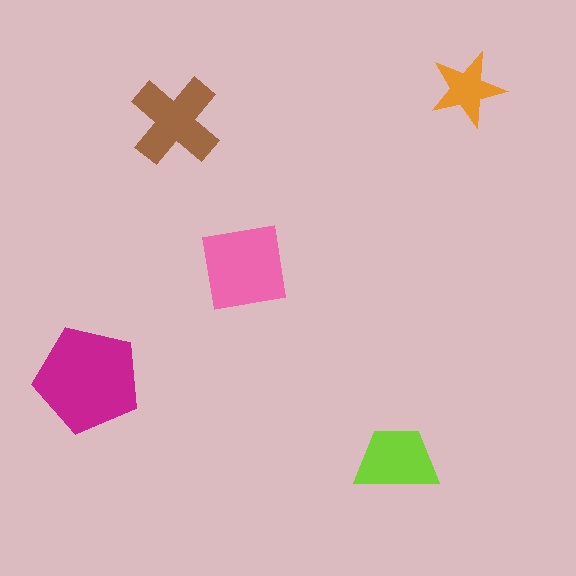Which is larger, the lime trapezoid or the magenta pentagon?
The magenta pentagon.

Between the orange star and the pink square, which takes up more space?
The pink square.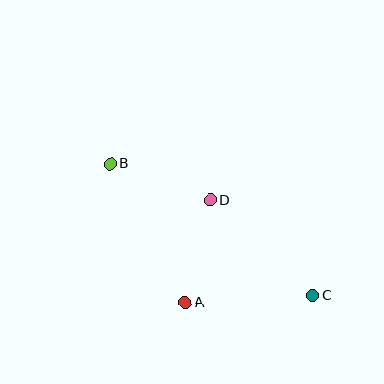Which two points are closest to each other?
Points A and D are closest to each other.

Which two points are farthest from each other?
Points B and C are farthest from each other.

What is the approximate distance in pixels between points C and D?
The distance between C and D is approximately 140 pixels.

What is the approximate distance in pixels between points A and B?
The distance between A and B is approximately 158 pixels.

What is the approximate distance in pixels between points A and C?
The distance between A and C is approximately 128 pixels.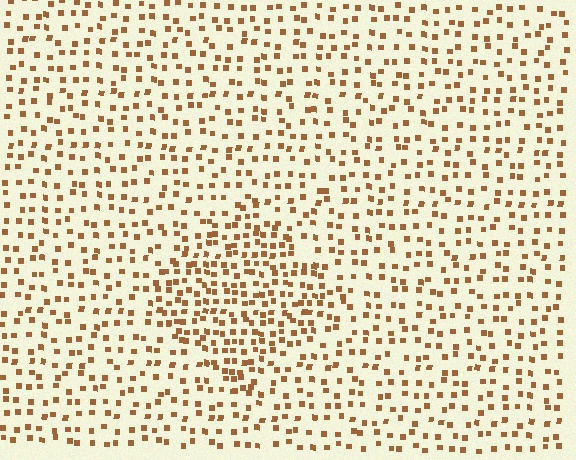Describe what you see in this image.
The image contains small brown elements arranged at two different densities. A diamond-shaped region is visible where the elements are more densely packed than the surrounding area.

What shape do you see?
I see a diamond.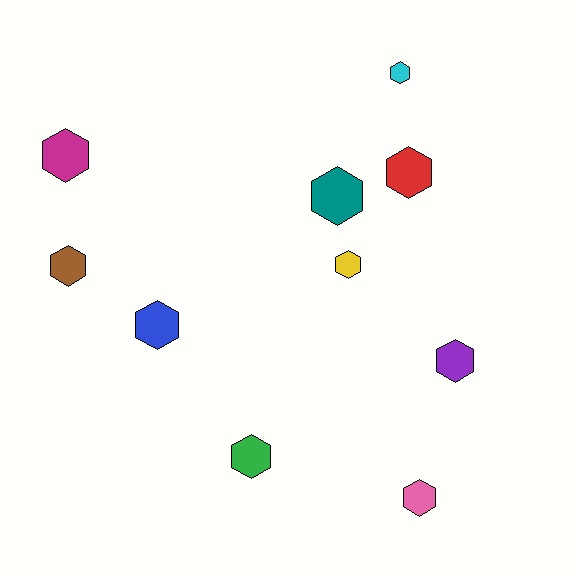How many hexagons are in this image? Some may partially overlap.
There are 10 hexagons.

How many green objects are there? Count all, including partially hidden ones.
There is 1 green object.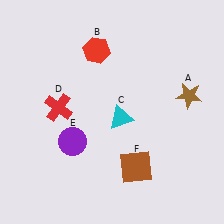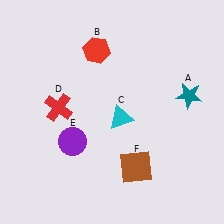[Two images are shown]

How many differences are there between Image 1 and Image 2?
There is 1 difference between the two images.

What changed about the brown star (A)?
In Image 1, A is brown. In Image 2, it changed to teal.